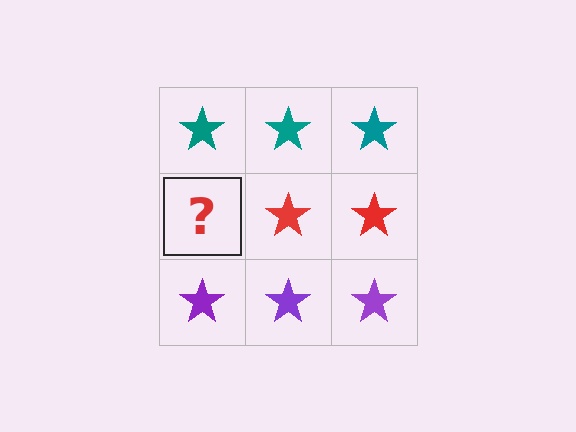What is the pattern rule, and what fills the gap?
The rule is that each row has a consistent color. The gap should be filled with a red star.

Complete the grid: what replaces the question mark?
The question mark should be replaced with a red star.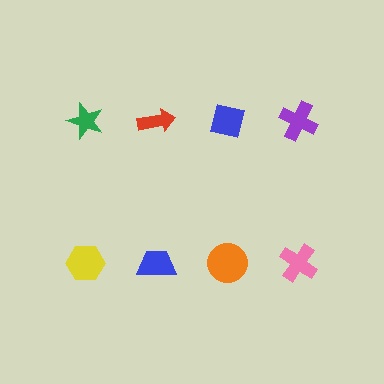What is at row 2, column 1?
A yellow hexagon.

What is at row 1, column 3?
A blue square.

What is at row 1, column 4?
A purple cross.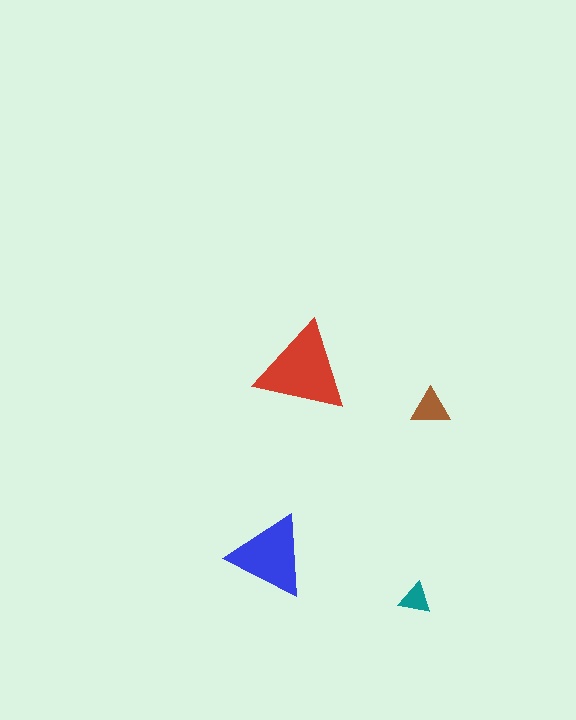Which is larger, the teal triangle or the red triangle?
The red one.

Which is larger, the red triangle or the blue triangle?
The red one.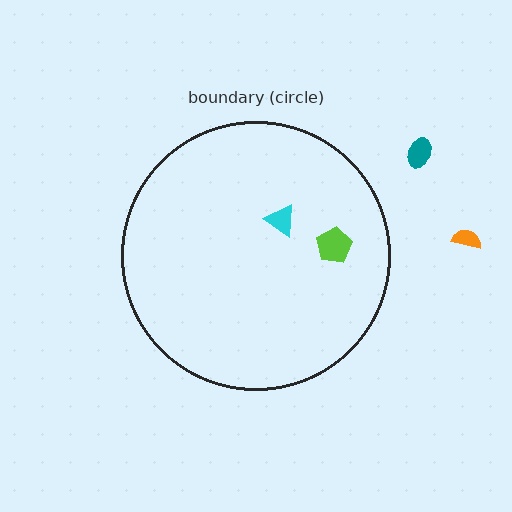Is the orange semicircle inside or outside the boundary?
Outside.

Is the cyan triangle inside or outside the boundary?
Inside.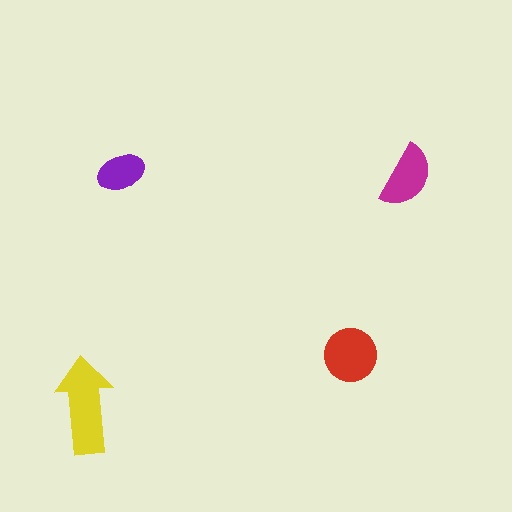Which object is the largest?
The yellow arrow.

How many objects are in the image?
There are 4 objects in the image.